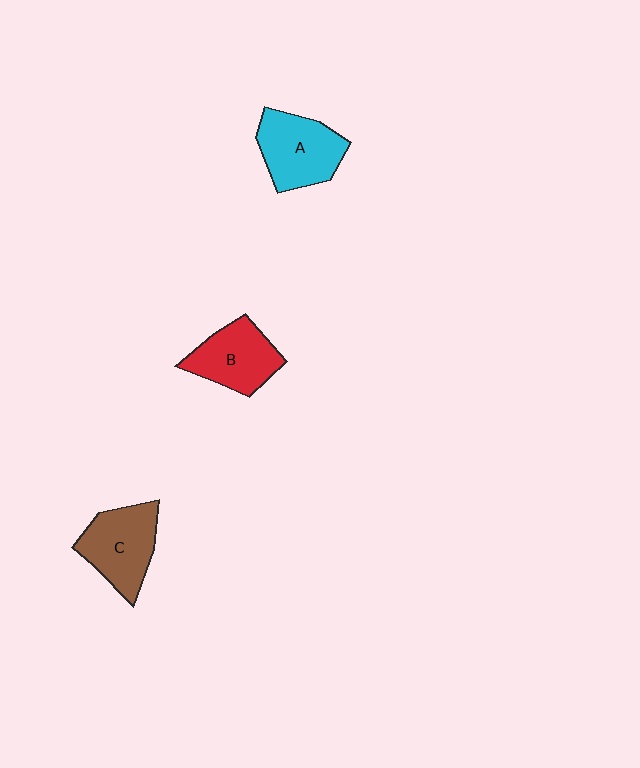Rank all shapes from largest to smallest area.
From largest to smallest: A (cyan), C (brown), B (red).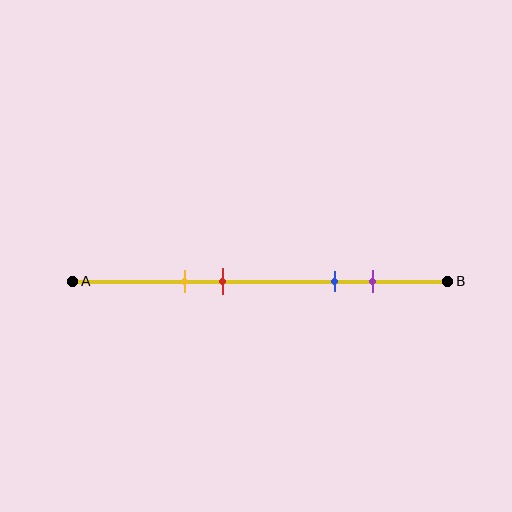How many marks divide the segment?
There are 4 marks dividing the segment.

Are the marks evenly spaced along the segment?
No, the marks are not evenly spaced.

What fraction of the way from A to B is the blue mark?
The blue mark is approximately 70% (0.7) of the way from A to B.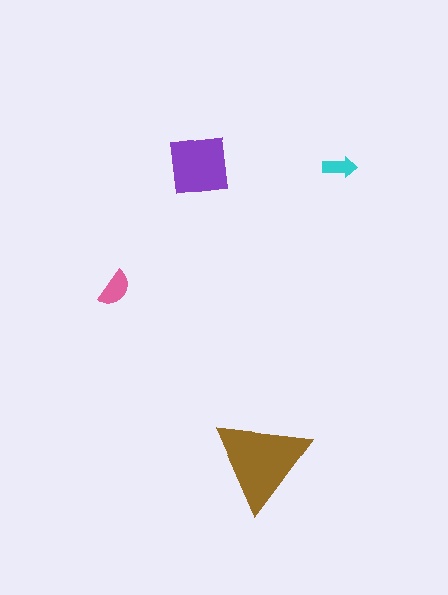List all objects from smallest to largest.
The cyan arrow, the pink semicircle, the purple square, the brown triangle.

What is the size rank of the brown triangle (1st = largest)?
1st.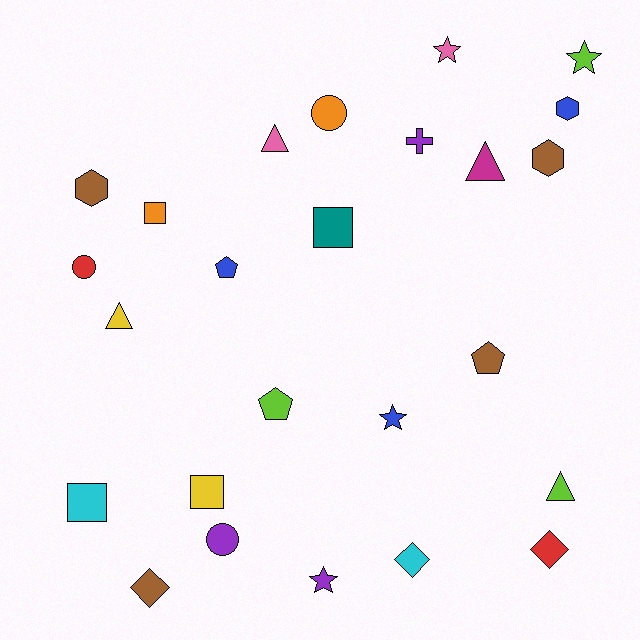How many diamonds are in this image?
There are 3 diamonds.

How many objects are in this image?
There are 25 objects.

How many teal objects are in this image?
There is 1 teal object.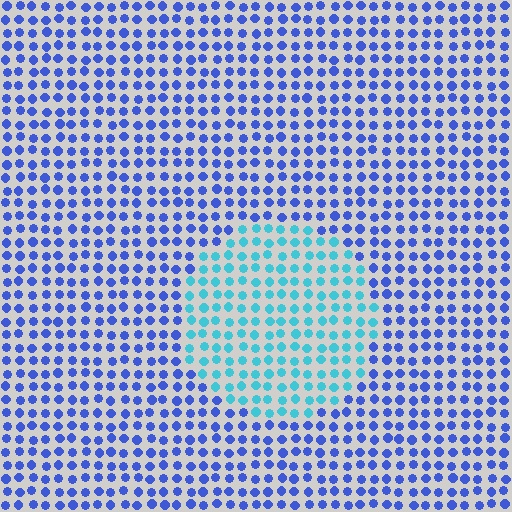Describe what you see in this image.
The image is filled with small blue elements in a uniform arrangement. A circle-shaped region is visible where the elements are tinted to a slightly different hue, forming a subtle color boundary.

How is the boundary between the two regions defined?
The boundary is defined purely by a slight shift in hue (about 44 degrees). Spacing, size, and orientation are identical on both sides.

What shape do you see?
I see a circle.